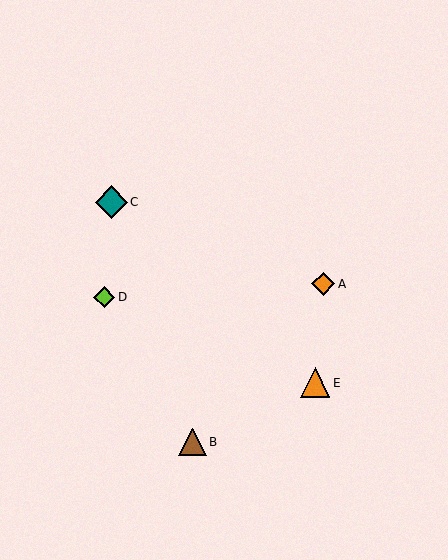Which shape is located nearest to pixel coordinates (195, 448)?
The brown triangle (labeled B) at (193, 442) is nearest to that location.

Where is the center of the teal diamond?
The center of the teal diamond is at (111, 202).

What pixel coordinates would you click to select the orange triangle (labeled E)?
Click at (315, 383) to select the orange triangle E.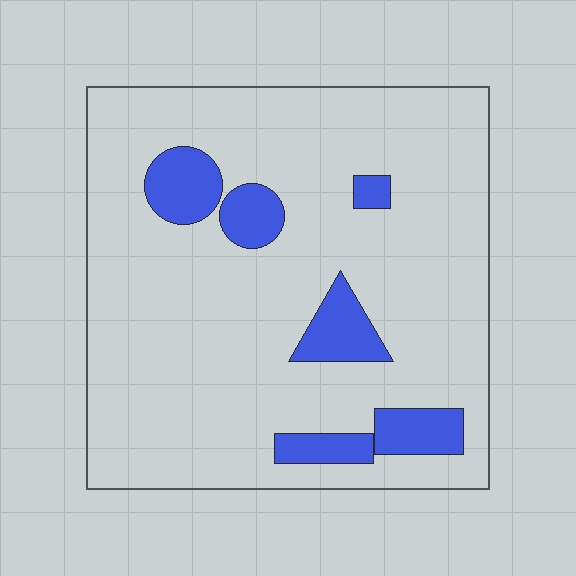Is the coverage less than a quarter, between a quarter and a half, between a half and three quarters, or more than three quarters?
Less than a quarter.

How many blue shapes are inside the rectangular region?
6.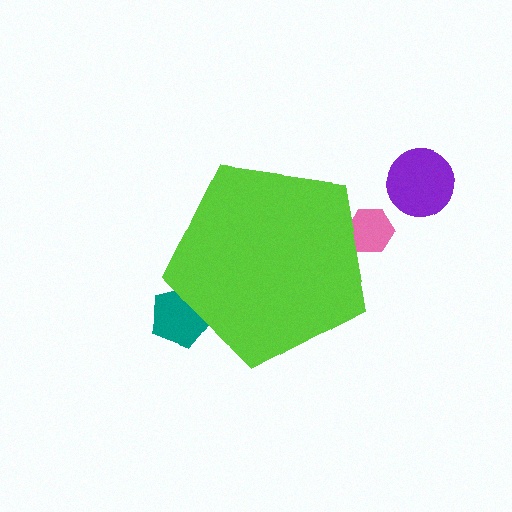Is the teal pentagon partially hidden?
Yes, the teal pentagon is partially hidden behind the lime pentagon.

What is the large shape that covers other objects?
A lime pentagon.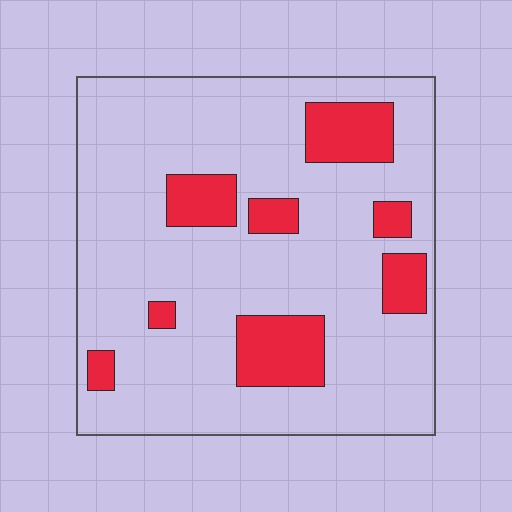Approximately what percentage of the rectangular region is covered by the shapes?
Approximately 20%.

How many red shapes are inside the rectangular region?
8.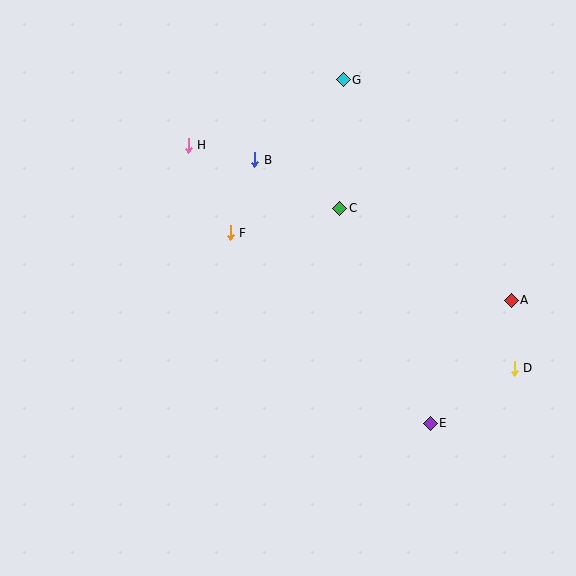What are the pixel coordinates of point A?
Point A is at (511, 300).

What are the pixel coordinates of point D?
Point D is at (514, 368).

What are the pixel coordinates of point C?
Point C is at (339, 208).